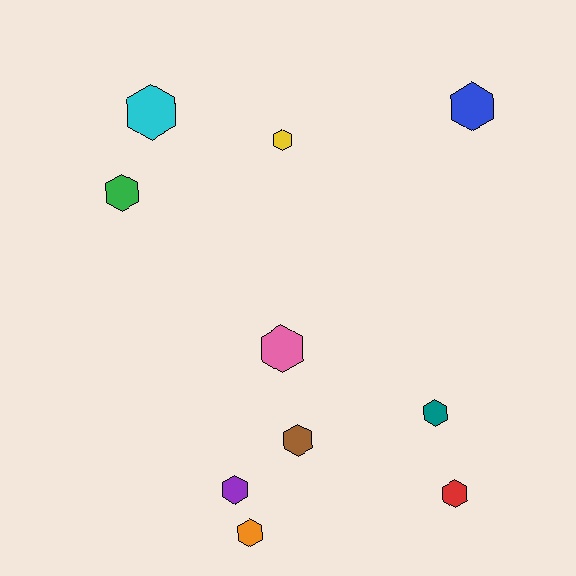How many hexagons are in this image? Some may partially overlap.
There are 10 hexagons.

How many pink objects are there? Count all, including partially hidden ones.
There is 1 pink object.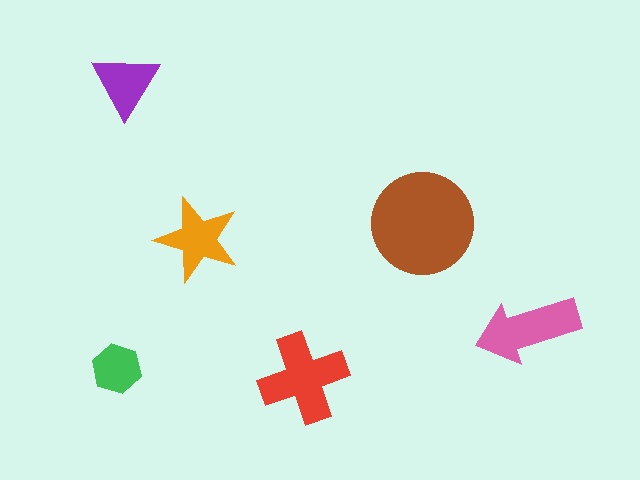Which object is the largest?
The brown circle.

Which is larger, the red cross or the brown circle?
The brown circle.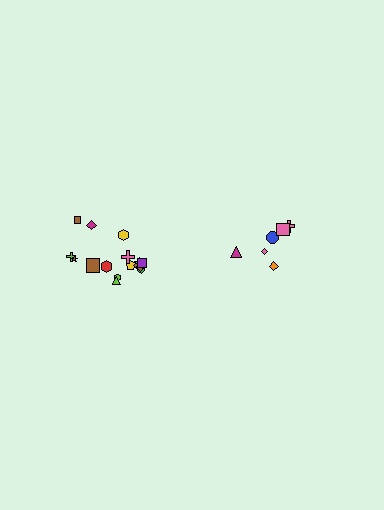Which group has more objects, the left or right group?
The left group.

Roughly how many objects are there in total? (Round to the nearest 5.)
Roughly 20 objects in total.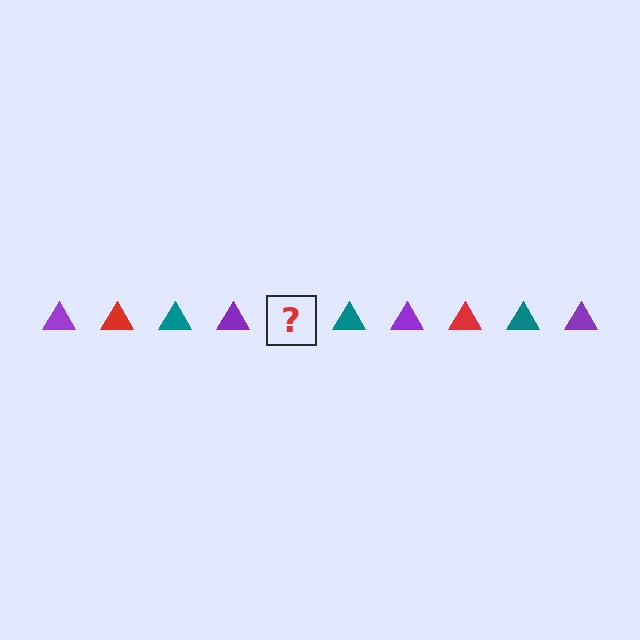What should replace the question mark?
The question mark should be replaced with a red triangle.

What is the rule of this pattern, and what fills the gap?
The rule is that the pattern cycles through purple, red, teal triangles. The gap should be filled with a red triangle.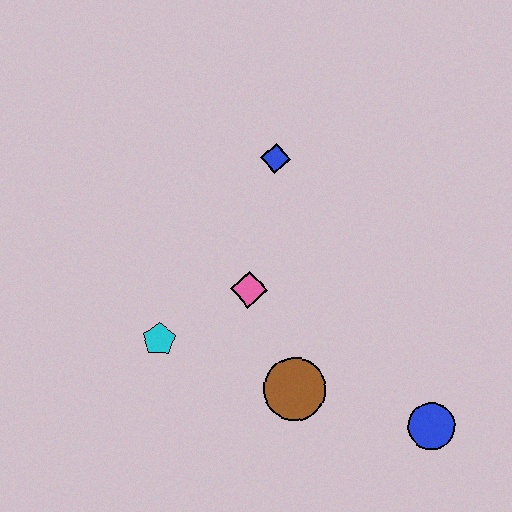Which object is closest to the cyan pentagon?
The pink diamond is closest to the cyan pentagon.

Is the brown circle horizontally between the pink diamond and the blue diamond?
No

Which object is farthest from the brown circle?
The blue diamond is farthest from the brown circle.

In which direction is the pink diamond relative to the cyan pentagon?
The pink diamond is to the right of the cyan pentagon.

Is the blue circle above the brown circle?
No